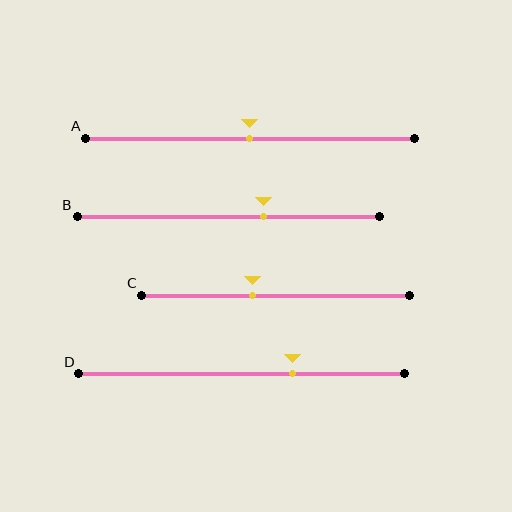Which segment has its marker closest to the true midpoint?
Segment A has its marker closest to the true midpoint.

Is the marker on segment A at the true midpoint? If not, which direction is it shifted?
Yes, the marker on segment A is at the true midpoint.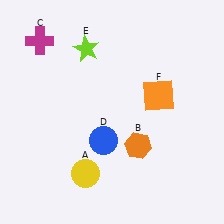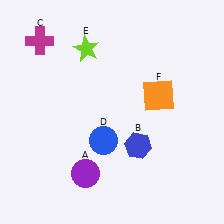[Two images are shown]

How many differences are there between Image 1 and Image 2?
There are 2 differences between the two images.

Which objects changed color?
A changed from yellow to purple. B changed from orange to blue.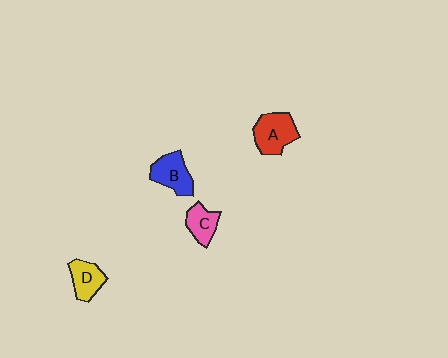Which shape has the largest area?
Shape A (red).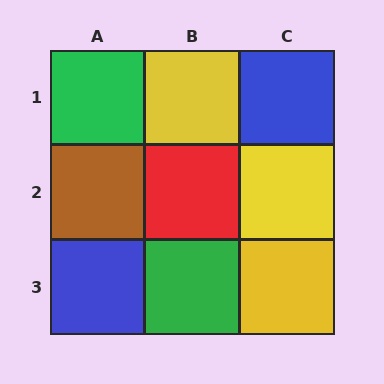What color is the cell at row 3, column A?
Blue.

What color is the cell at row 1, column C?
Blue.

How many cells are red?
1 cell is red.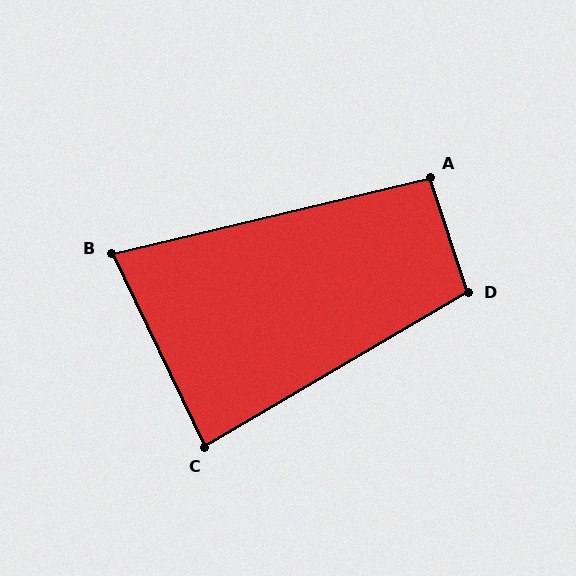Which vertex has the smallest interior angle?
B, at approximately 78 degrees.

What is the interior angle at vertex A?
Approximately 95 degrees (approximately right).